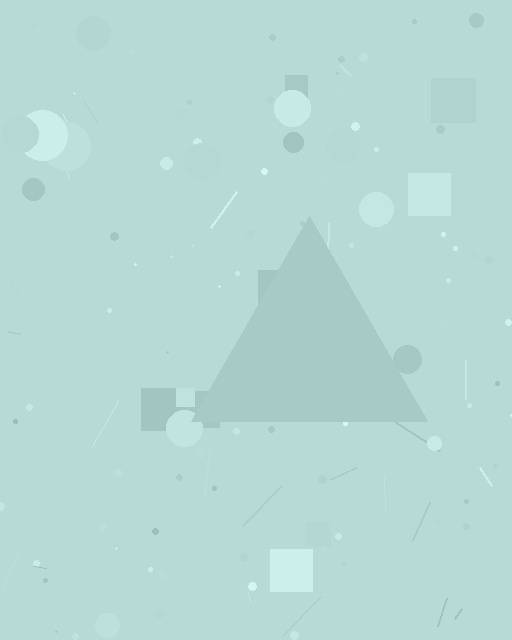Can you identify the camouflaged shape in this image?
The camouflaged shape is a triangle.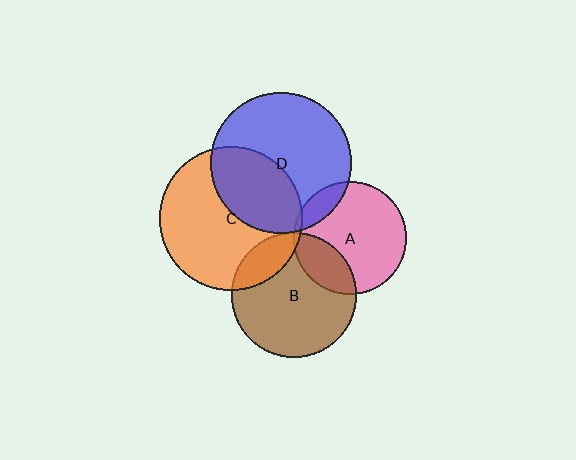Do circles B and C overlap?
Yes.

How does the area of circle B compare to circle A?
Approximately 1.2 times.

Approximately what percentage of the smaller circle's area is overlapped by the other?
Approximately 15%.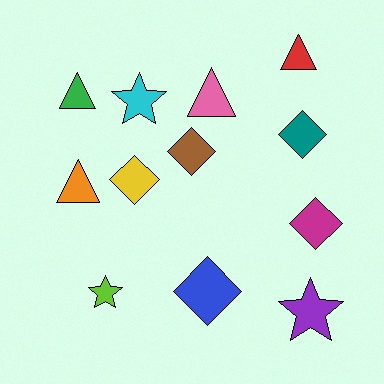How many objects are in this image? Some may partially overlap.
There are 12 objects.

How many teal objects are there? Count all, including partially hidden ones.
There is 1 teal object.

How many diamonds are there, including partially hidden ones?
There are 5 diamonds.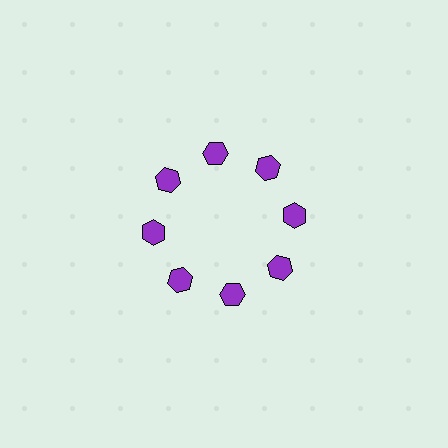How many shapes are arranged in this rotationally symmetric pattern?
There are 8 shapes, arranged in 8 groups of 1.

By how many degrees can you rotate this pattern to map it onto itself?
The pattern maps onto itself every 45 degrees of rotation.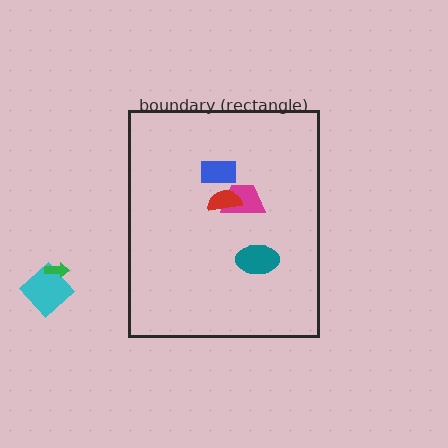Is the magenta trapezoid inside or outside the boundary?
Inside.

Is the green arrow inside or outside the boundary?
Outside.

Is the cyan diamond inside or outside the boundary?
Outside.